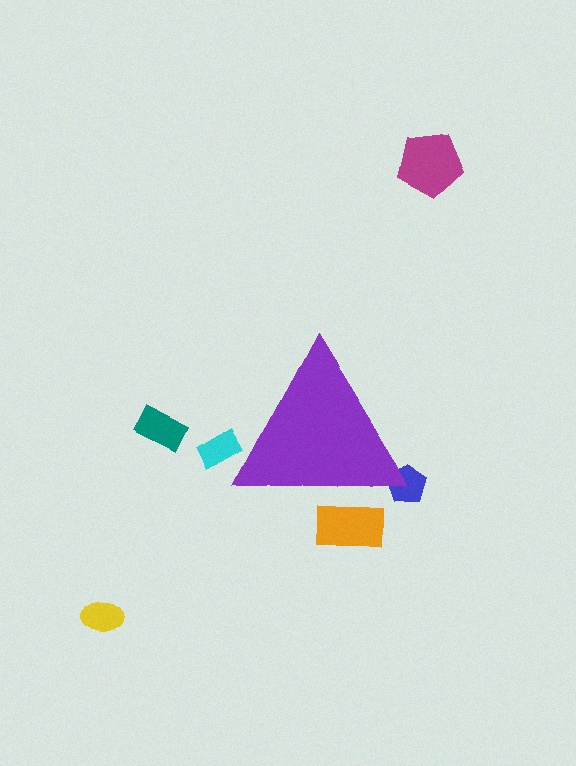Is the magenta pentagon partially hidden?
No, the magenta pentagon is fully visible.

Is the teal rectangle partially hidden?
No, the teal rectangle is fully visible.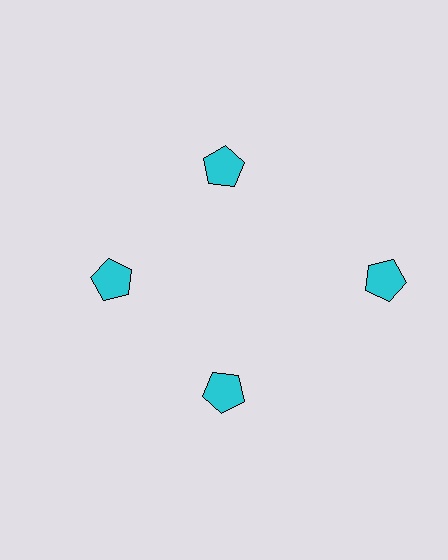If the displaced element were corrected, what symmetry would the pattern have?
It would have 4-fold rotational symmetry — the pattern would map onto itself every 90 degrees.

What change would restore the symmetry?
The symmetry would be restored by moving it inward, back onto the ring so that all 4 pentagons sit at equal angles and equal distance from the center.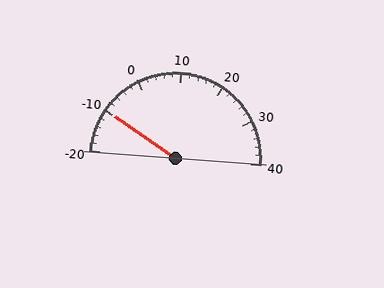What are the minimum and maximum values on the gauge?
The gauge ranges from -20 to 40.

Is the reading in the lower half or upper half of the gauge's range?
The reading is in the lower half of the range (-20 to 40).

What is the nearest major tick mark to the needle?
The nearest major tick mark is -10.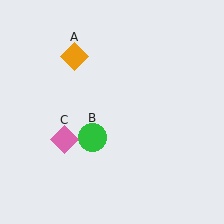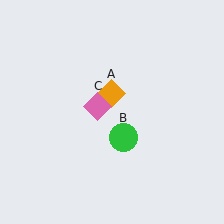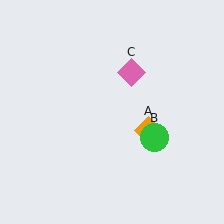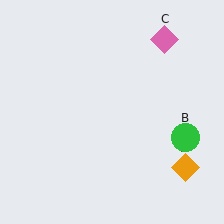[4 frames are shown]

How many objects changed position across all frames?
3 objects changed position: orange diamond (object A), green circle (object B), pink diamond (object C).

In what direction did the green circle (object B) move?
The green circle (object B) moved right.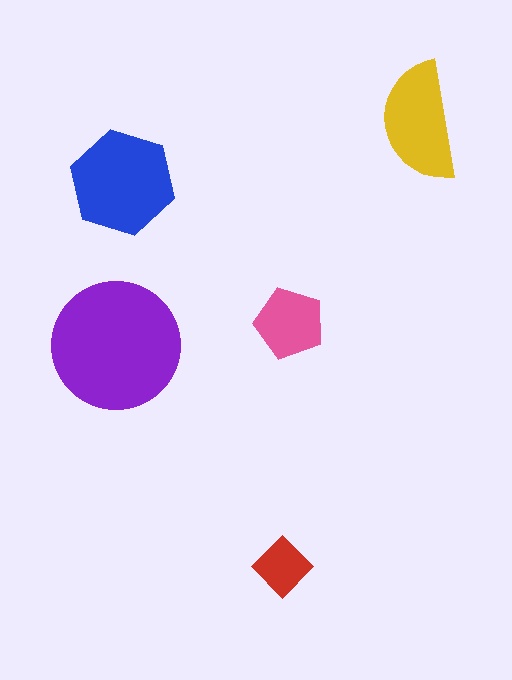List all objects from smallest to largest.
The red diamond, the pink pentagon, the yellow semicircle, the blue hexagon, the purple circle.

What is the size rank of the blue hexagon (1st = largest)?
2nd.